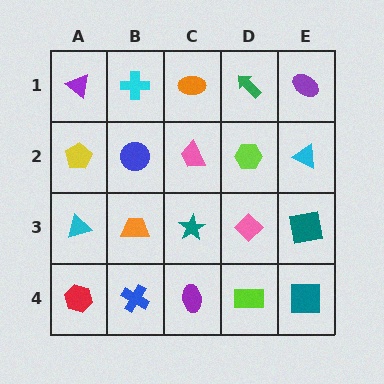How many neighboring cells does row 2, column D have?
4.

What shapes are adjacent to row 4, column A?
A cyan triangle (row 3, column A), a blue cross (row 4, column B).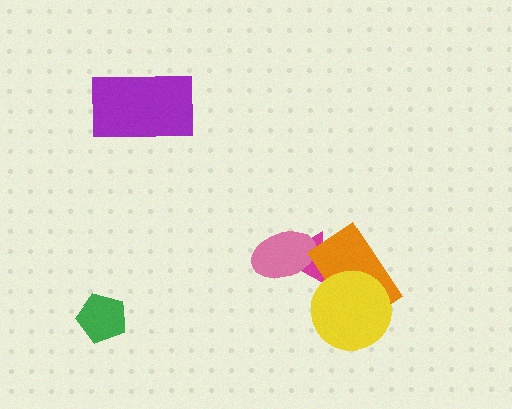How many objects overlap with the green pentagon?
0 objects overlap with the green pentagon.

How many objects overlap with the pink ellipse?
1 object overlaps with the pink ellipse.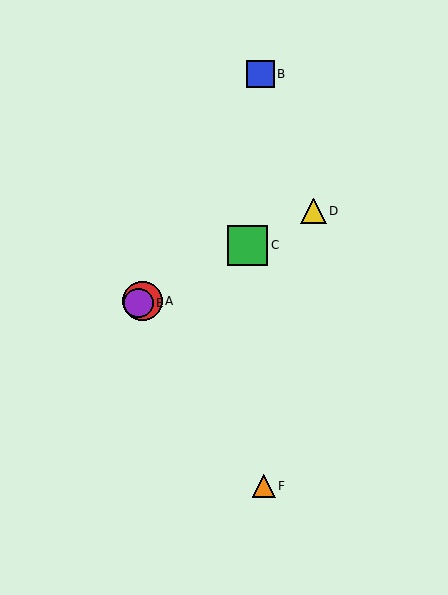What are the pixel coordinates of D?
Object D is at (314, 211).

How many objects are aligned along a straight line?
4 objects (A, C, D, E) are aligned along a straight line.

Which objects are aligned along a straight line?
Objects A, C, D, E are aligned along a straight line.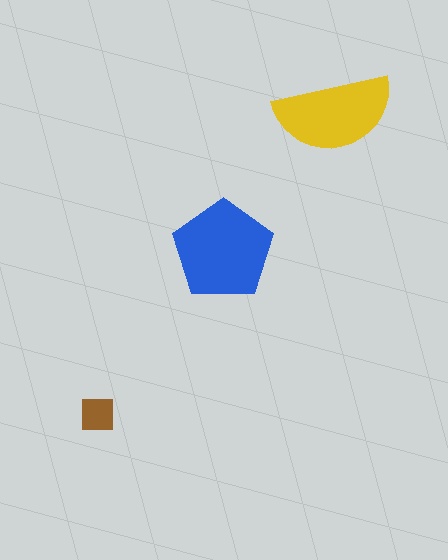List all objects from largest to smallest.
The blue pentagon, the yellow semicircle, the brown square.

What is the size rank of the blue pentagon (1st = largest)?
1st.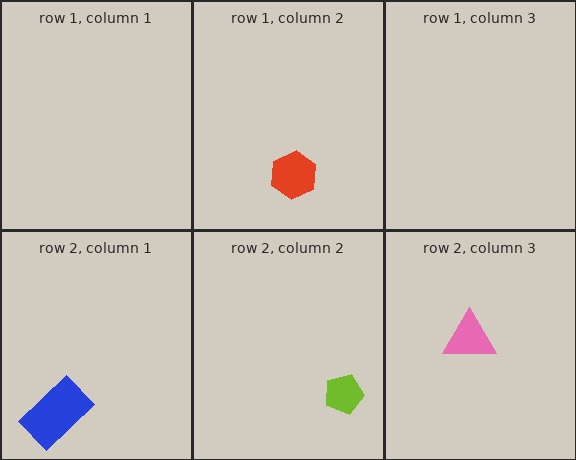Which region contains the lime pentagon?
The row 2, column 2 region.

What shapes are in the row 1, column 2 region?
The red hexagon.